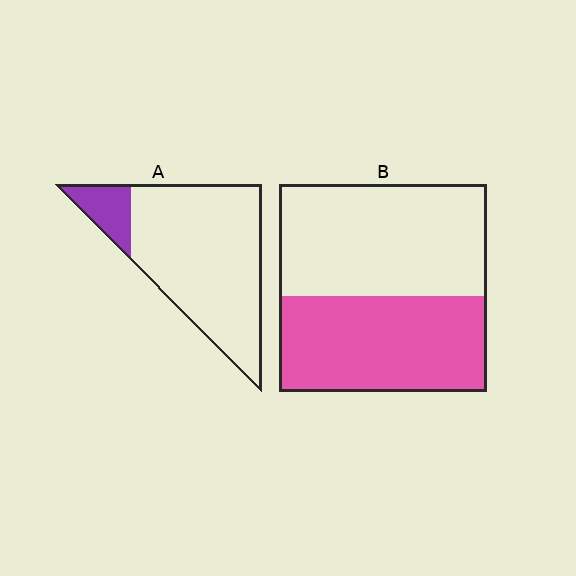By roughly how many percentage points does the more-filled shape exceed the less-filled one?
By roughly 35 percentage points (B over A).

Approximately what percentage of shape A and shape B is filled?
A is approximately 15% and B is approximately 45%.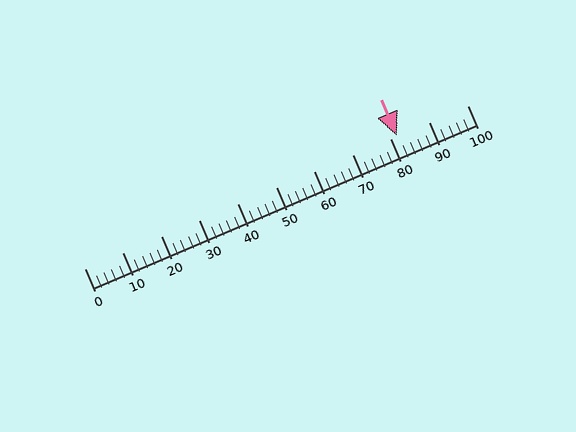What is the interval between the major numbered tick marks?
The major tick marks are spaced 10 units apart.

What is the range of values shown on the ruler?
The ruler shows values from 0 to 100.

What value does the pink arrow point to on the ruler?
The pink arrow points to approximately 82.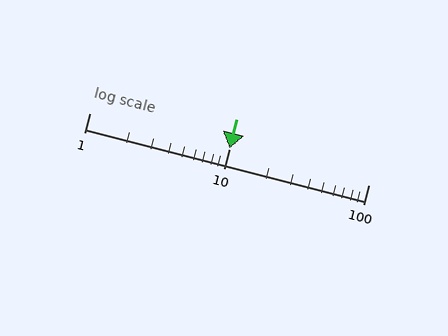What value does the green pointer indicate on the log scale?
The pointer indicates approximately 10.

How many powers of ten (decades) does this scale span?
The scale spans 2 decades, from 1 to 100.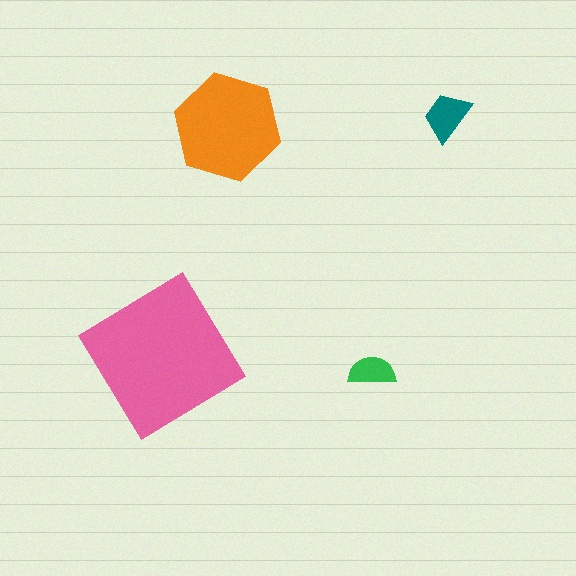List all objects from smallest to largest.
The green semicircle, the teal trapezoid, the orange hexagon, the pink diamond.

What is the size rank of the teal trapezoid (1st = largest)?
3rd.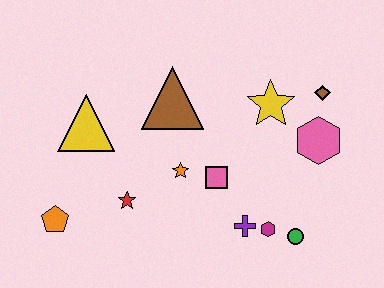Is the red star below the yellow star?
Yes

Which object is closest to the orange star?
The pink square is closest to the orange star.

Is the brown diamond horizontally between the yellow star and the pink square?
No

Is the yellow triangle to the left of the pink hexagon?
Yes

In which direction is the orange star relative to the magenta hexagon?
The orange star is to the left of the magenta hexagon.